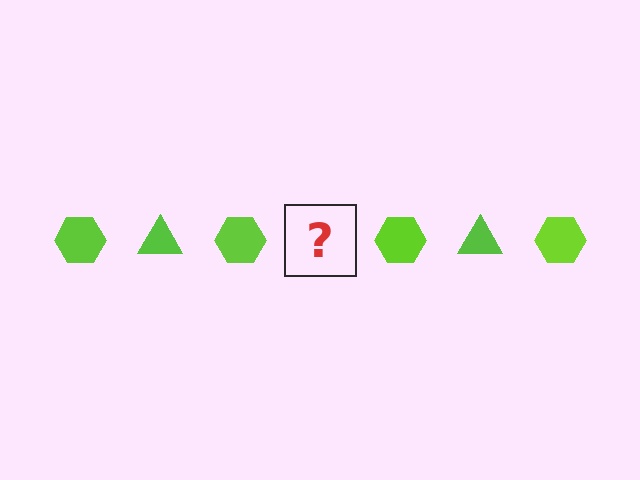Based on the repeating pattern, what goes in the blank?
The blank should be a lime triangle.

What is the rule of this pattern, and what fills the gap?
The rule is that the pattern cycles through hexagon, triangle shapes in lime. The gap should be filled with a lime triangle.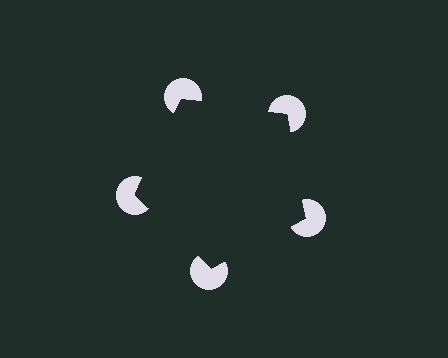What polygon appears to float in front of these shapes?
An illusory pentagon — its edges are inferred from the aligned wedge cuts in the pac-man discs, not physically drawn.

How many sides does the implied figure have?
5 sides.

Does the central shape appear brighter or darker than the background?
It typically appears slightly darker than the background, even though no actual brightness change is drawn.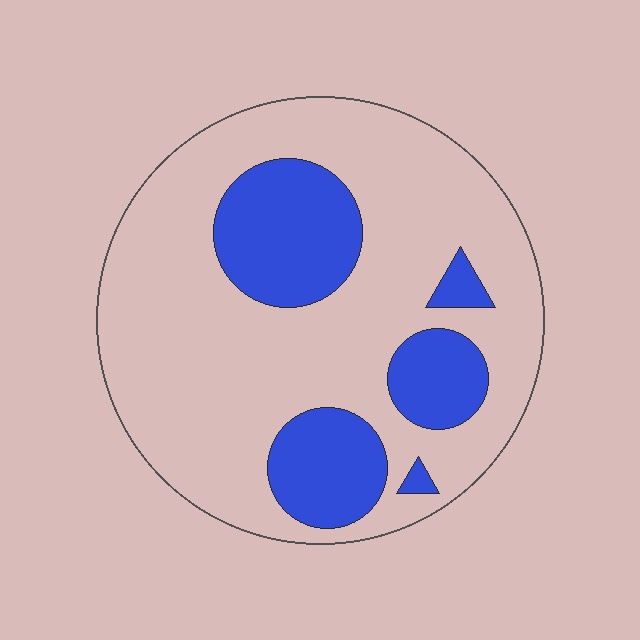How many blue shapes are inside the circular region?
5.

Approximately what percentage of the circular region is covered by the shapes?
Approximately 25%.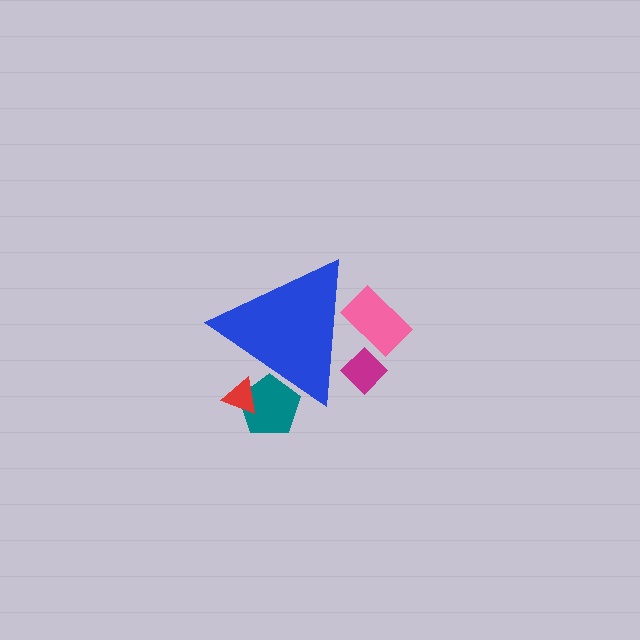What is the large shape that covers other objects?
A blue triangle.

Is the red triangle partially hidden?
Yes, the red triangle is partially hidden behind the blue triangle.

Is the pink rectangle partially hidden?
Yes, the pink rectangle is partially hidden behind the blue triangle.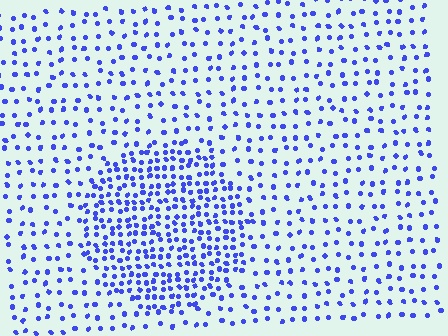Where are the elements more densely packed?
The elements are more densely packed inside the circle boundary.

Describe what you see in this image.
The image contains small blue elements arranged at two different densities. A circle-shaped region is visible where the elements are more densely packed than the surrounding area.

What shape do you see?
I see a circle.